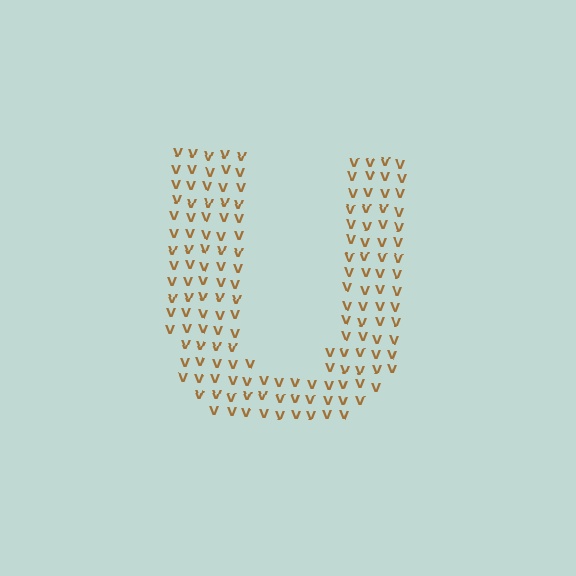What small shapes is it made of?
It is made of small letter V's.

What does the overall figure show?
The overall figure shows the letter U.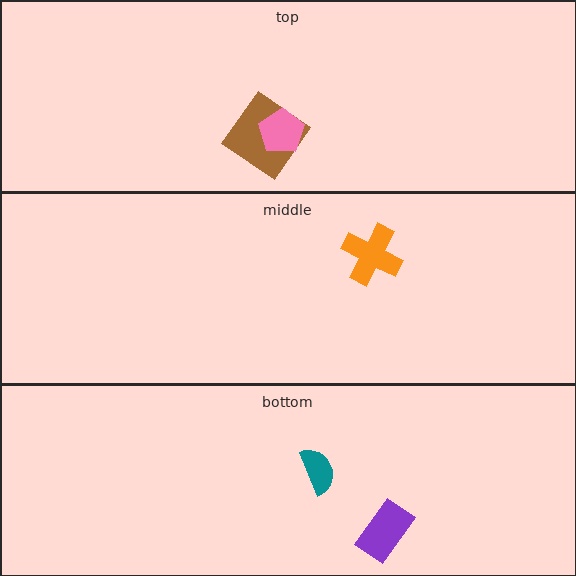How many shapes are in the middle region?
1.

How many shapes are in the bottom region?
2.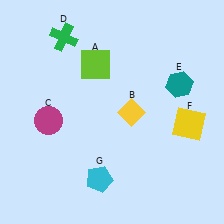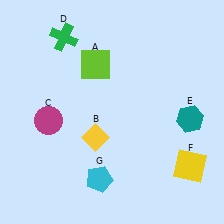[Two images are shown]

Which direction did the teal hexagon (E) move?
The teal hexagon (E) moved down.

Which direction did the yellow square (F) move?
The yellow square (F) moved down.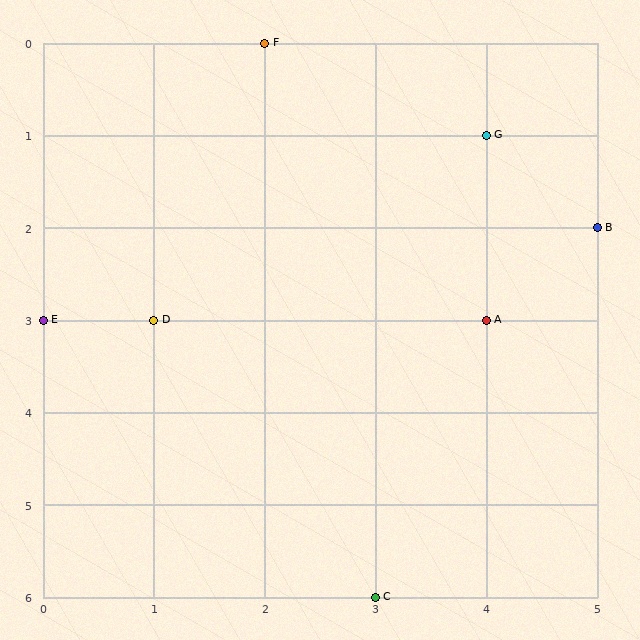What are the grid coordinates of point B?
Point B is at grid coordinates (5, 2).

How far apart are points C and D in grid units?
Points C and D are 2 columns and 3 rows apart (about 3.6 grid units diagonally).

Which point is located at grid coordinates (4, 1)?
Point G is at (4, 1).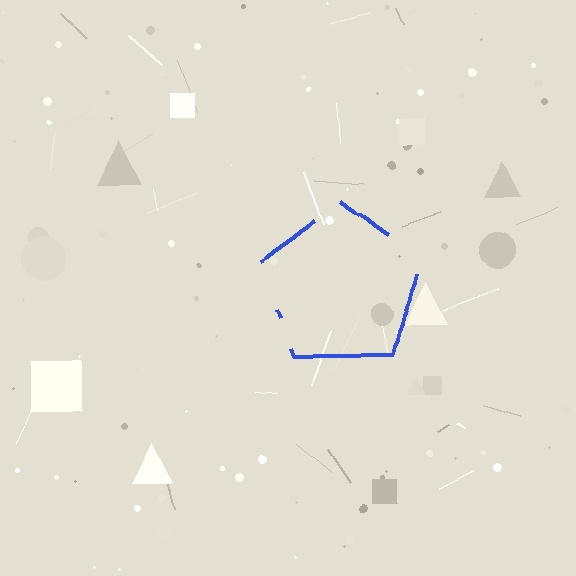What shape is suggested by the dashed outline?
The dashed outline suggests a pentagon.